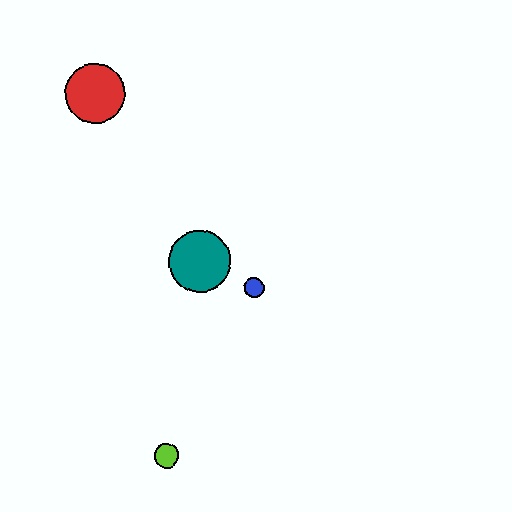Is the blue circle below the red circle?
Yes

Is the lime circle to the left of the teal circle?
Yes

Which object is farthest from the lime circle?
The red circle is farthest from the lime circle.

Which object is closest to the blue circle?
The teal circle is closest to the blue circle.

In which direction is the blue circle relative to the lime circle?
The blue circle is above the lime circle.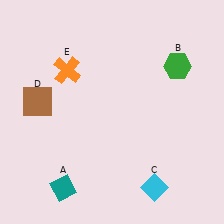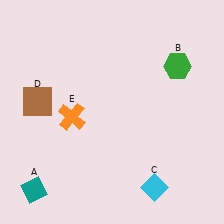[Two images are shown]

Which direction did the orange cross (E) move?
The orange cross (E) moved down.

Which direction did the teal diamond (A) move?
The teal diamond (A) moved left.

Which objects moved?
The objects that moved are: the teal diamond (A), the orange cross (E).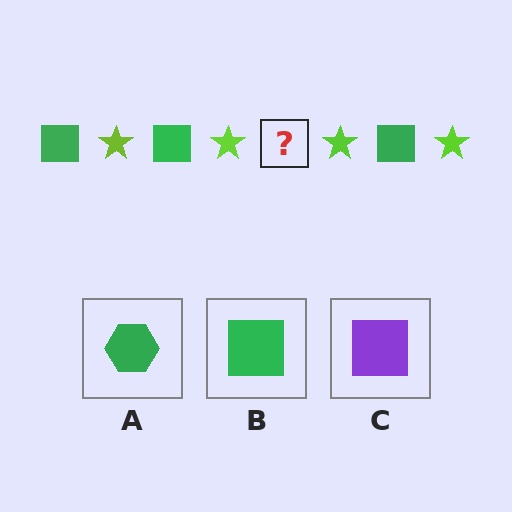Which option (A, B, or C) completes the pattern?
B.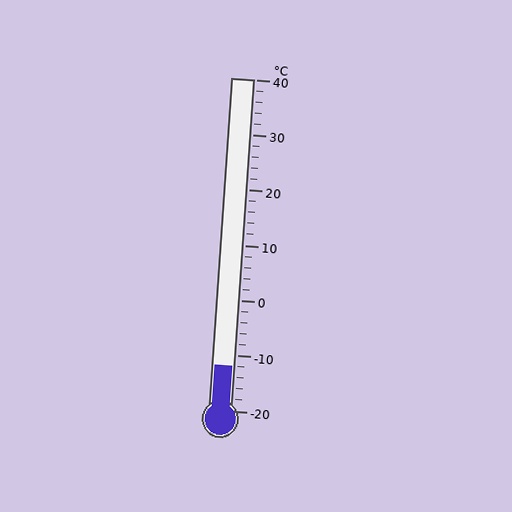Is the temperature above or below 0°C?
The temperature is below 0°C.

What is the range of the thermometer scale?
The thermometer scale ranges from -20°C to 40°C.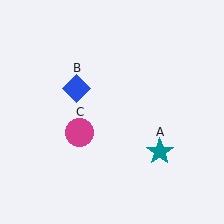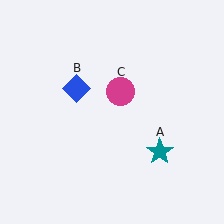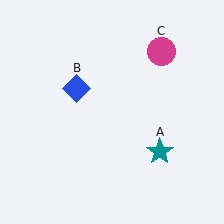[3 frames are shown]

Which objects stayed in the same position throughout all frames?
Teal star (object A) and blue diamond (object B) remained stationary.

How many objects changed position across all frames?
1 object changed position: magenta circle (object C).